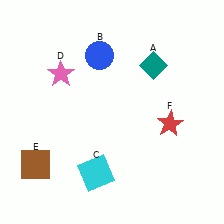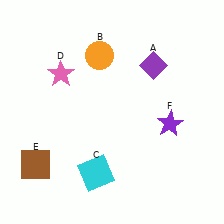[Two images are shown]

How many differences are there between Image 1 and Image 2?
There are 3 differences between the two images.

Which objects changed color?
A changed from teal to purple. B changed from blue to orange. F changed from red to purple.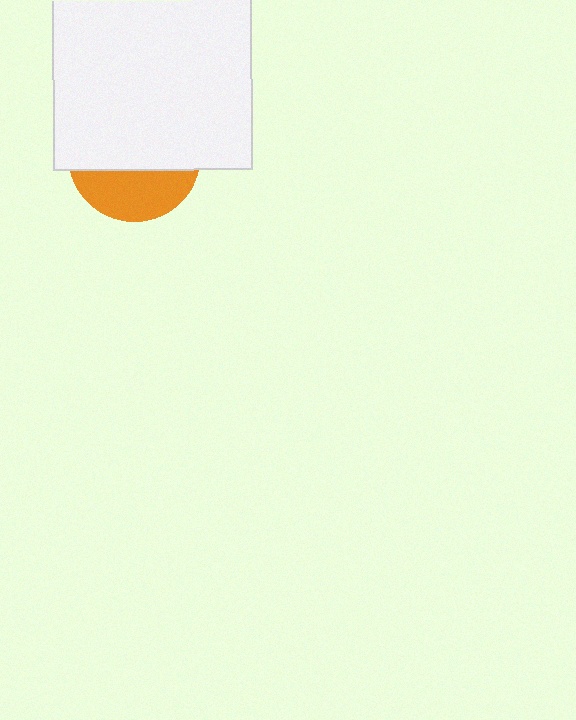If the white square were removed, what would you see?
You would see the complete orange circle.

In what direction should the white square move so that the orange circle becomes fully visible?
The white square should move up. That is the shortest direction to clear the overlap and leave the orange circle fully visible.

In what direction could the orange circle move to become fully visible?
The orange circle could move down. That would shift it out from behind the white square entirely.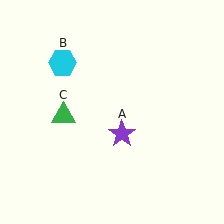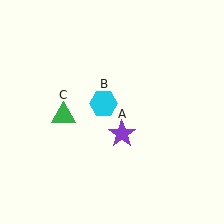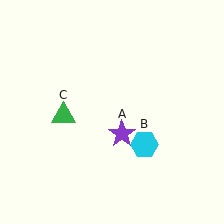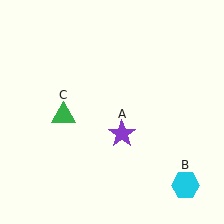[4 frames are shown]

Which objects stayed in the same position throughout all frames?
Purple star (object A) and green triangle (object C) remained stationary.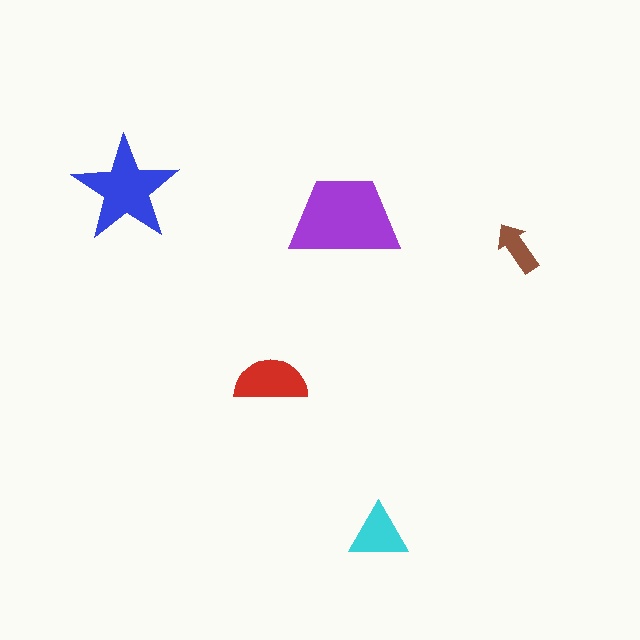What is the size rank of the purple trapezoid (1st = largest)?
1st.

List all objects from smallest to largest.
The brown arrow, the cyan triangle, the red semicircle, the blue star, the purple trapezoid.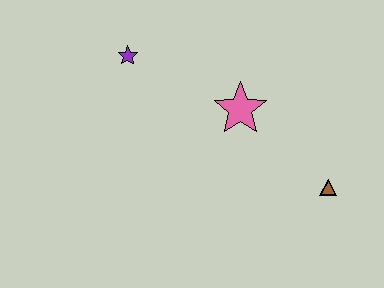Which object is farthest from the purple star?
The brown triangle is farthest from the purple star.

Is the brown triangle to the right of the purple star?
Yes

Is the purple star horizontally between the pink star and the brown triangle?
No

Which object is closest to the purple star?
The pink star is closest to the purple star.